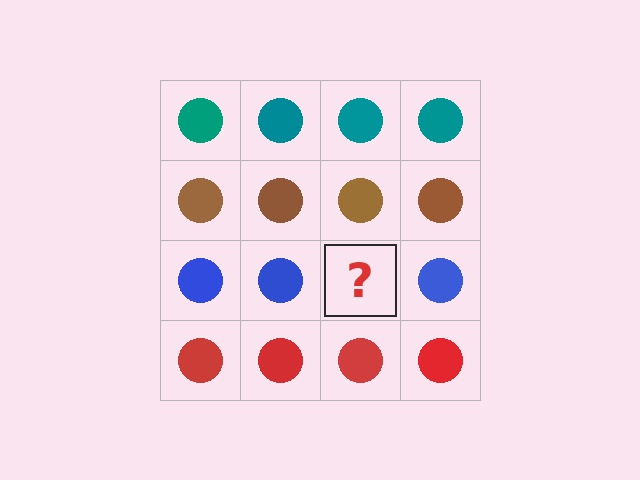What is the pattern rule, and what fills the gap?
The rule is that each row has a consistent color. The gap should be filled with a blue circle.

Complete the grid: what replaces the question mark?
The question mark should be replaced with a blue circle.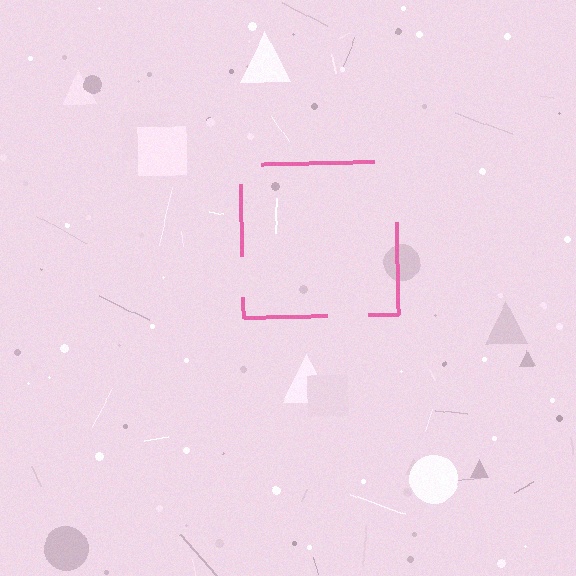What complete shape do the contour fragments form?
The contour fragments form a square.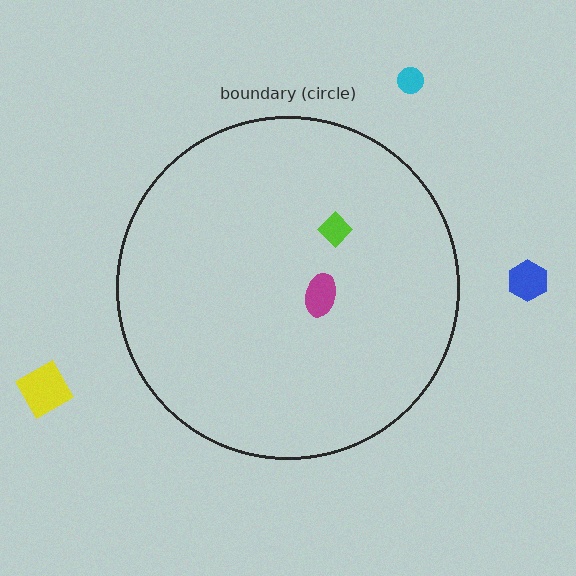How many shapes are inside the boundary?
2 inside, 3 outside.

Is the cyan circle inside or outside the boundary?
Outside.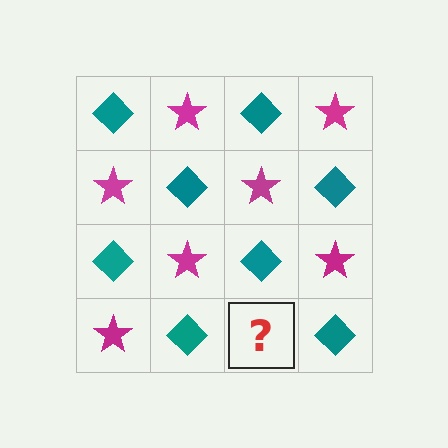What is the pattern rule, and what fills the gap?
The rule is that it alternates teal diamond and magenta star in a checkerboard pattern. The gap should be filled with a magenta star.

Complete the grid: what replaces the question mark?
The question mark should be replaced with a magenta star.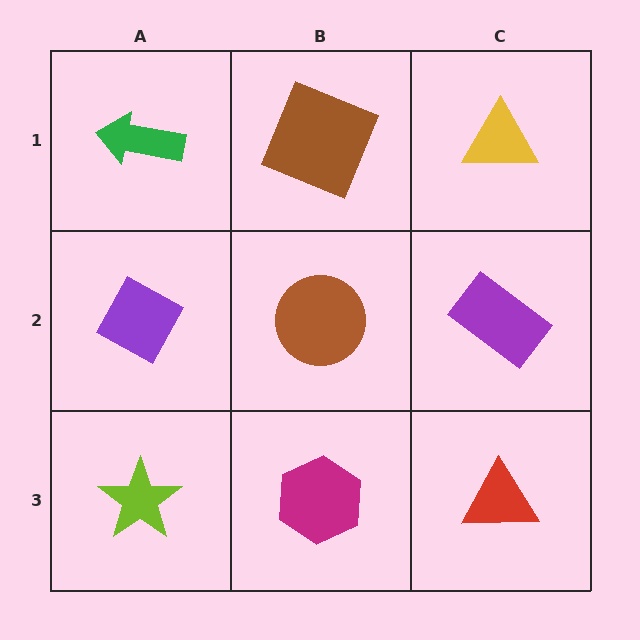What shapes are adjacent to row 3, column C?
A purple rectangle (row 2, column C), a magenta hexagon (row 3, column B).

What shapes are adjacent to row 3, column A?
A purple diamond (row 2, column A), a magenta hexagon (row 3, column B).